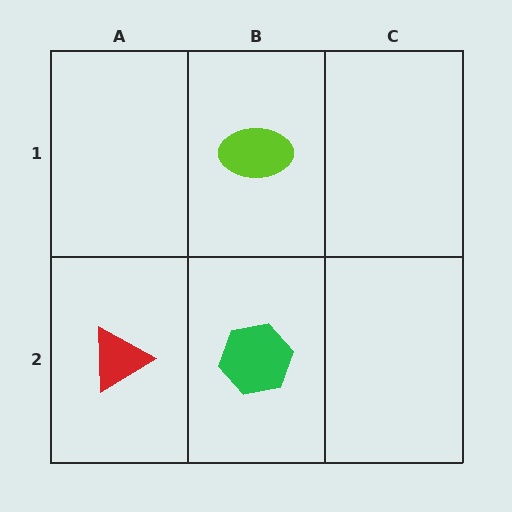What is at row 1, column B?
A lime ellipse.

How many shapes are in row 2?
2 shapes.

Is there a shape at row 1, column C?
No, that cell is empty.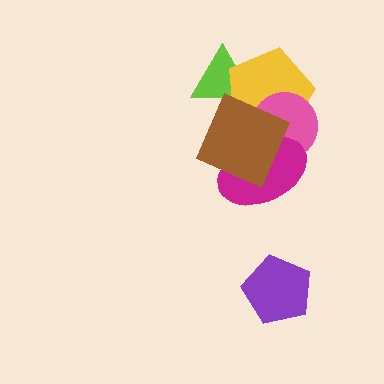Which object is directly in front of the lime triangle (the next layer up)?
The yellow pentagon is directly in front of the lime triangle.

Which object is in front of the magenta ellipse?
The brown square is in front of the magenta ellipse.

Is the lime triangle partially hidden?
Yes, it is partially covered by another shape.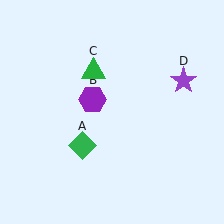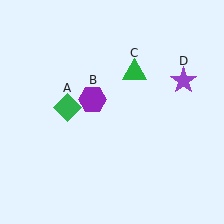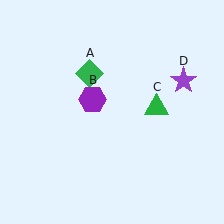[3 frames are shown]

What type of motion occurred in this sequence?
The green diamond (object A), green triangle (object C) rotated clockwise around the center of the scene.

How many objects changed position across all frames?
2 objects changed position: green diamond (object A), green triangle (object C).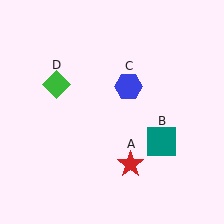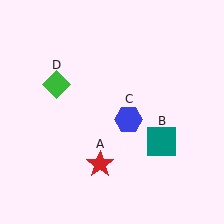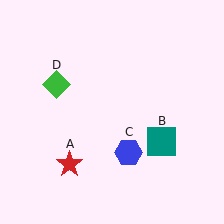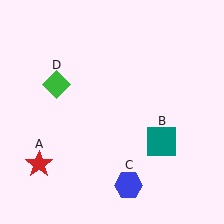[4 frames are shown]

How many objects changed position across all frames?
2 objects changed position: red star (object A), blue hexagon (object C).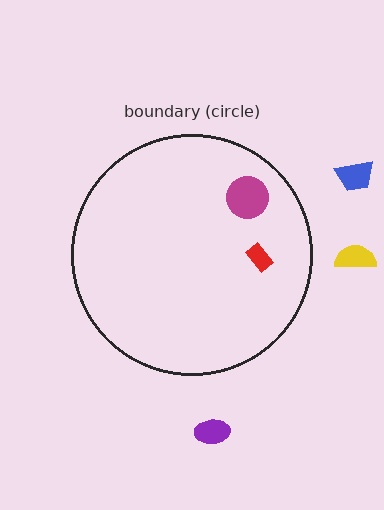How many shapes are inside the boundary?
2 inside, 3 outside.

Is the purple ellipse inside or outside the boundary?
Outside.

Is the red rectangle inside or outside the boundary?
Inside.